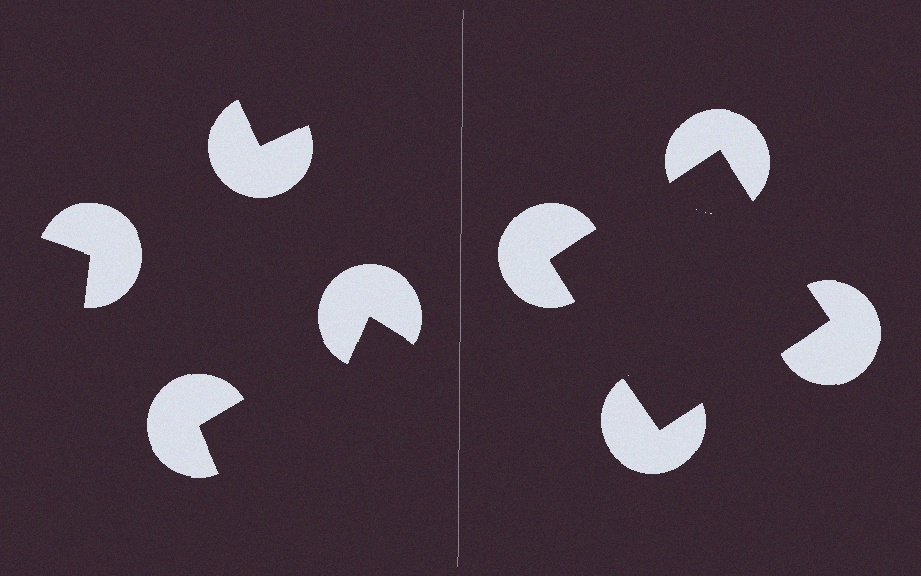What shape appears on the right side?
An illusory square.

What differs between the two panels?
The pac-man discs are positioned identically on both sides; only the wedge orientations differ. On the right they align to a square; on the left they are misaligned.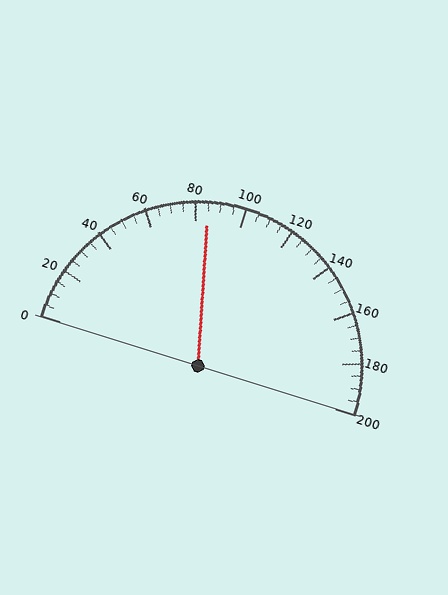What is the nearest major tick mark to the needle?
The nearest major tick mark is 80.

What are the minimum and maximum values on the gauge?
The gauge ranges from 0 to 200.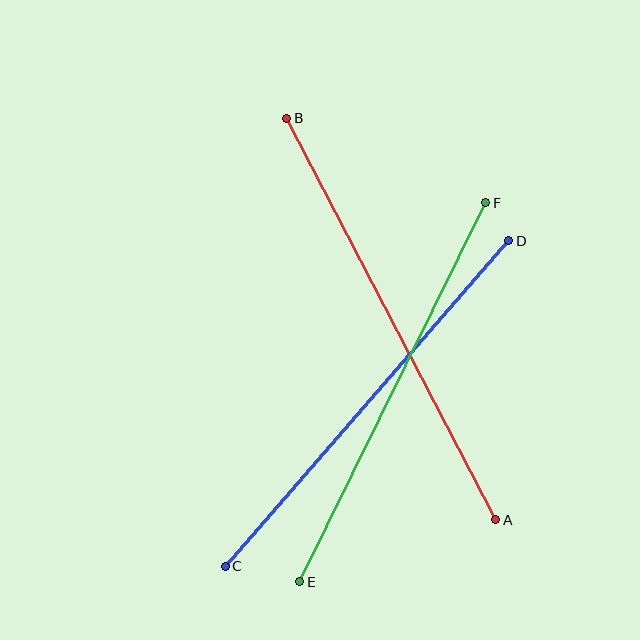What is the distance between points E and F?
The distance is approximately 422 pixels.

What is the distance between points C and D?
The distance is approximately 431 pixels.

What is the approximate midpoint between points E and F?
The midpoint is at approximately (393, 392) pixels.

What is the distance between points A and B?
The distance is approximately 453 pixels.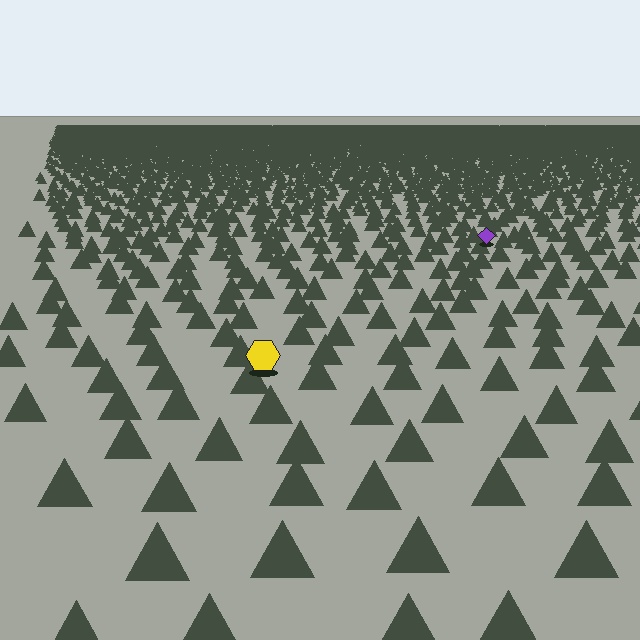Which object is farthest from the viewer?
The purple diamond is farthest from the viewer. It appears smaller and the ground texture around it is denser.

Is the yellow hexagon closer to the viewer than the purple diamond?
Yes. The yellow hexagon is closer — you can tell from the texture gradient: the ground texture is coarser near it.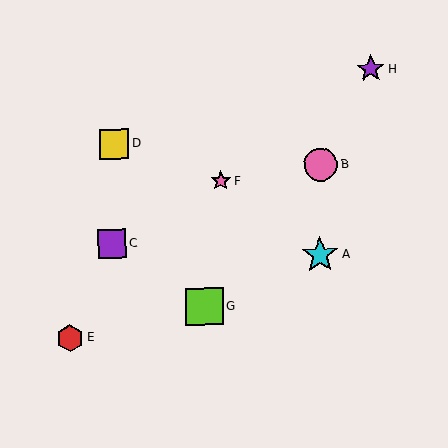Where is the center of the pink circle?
The center of the pink circle is at (321, 164).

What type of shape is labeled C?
Shape C is a purple square.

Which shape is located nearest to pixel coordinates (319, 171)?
The pink circle (labeled B) at (321, 164) is nearest to that location.